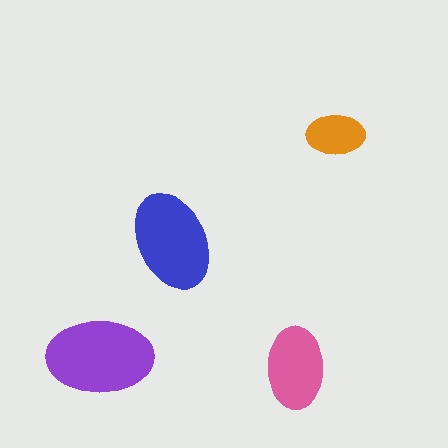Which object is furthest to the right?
The orange ellipse is rightmost.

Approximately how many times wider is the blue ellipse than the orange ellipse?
About 1.5 times wider.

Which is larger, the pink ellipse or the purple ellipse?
The purple one.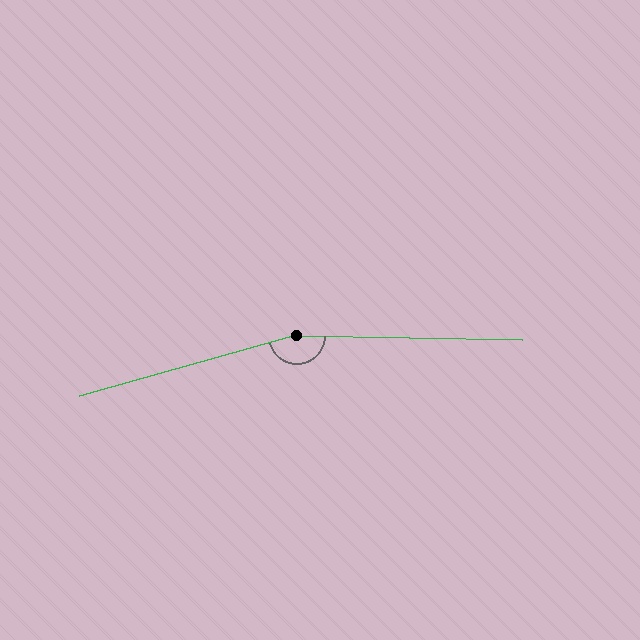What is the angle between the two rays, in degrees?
Approximately 163 degrees.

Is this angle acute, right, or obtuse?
It is obtuse.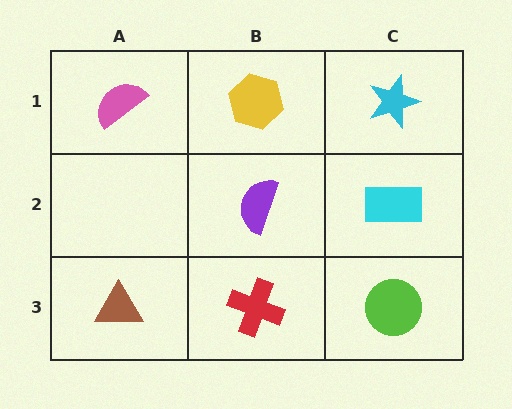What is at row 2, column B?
A purple semicircle.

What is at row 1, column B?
A yellow hexagon.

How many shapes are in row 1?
3 shapes.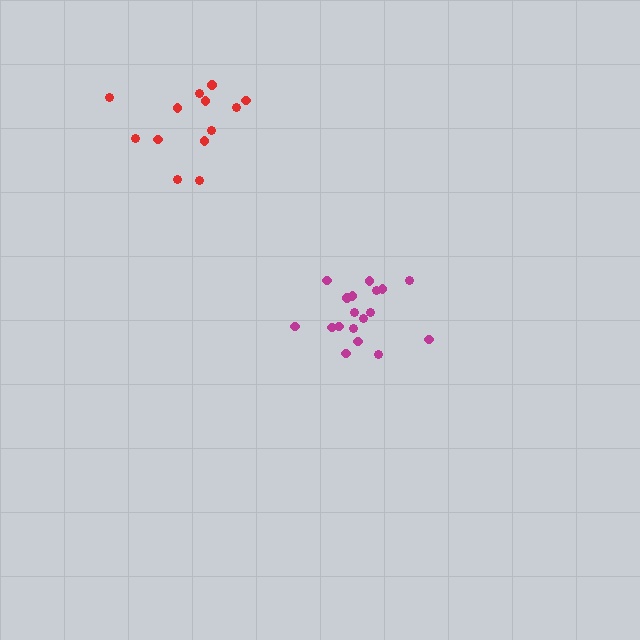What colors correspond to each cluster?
The clusters are colored: magenta, red.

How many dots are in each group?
Group 1: 18 dots, Group 2: 13 dots (31 total).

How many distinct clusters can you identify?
There are 2 distinct clusters.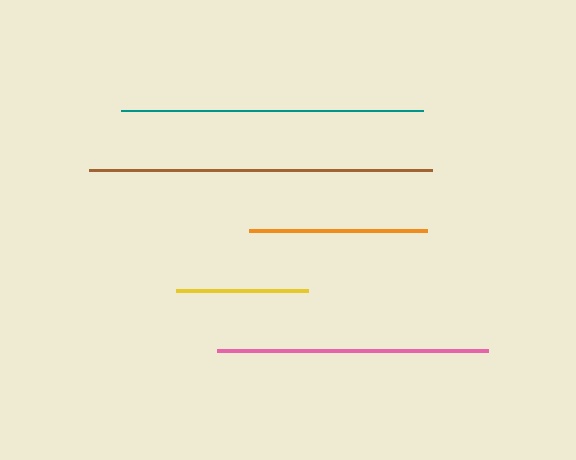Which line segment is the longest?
The brown line is the longest at approximately 343 pixels.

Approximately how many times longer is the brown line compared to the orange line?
The brown line is approximately 1.9 times the length of the orange line.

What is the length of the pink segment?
The pink segment is approximately 271 pixels long.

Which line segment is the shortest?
The yellow line is the shortest at approximately 132 pixels.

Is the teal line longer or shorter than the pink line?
The teal line is longer than the pink line.